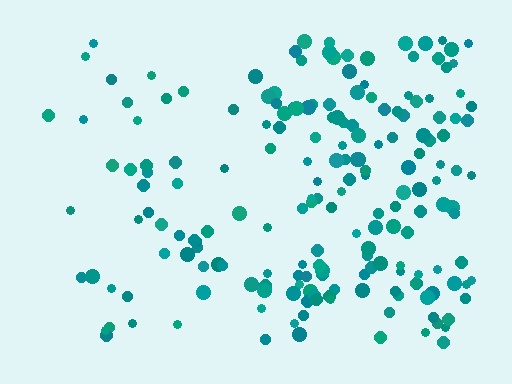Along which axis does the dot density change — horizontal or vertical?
Horizontal.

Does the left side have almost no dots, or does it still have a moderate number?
Still a moderate number, just noticeably fewer than the right.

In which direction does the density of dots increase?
From left to right, with the right side densest.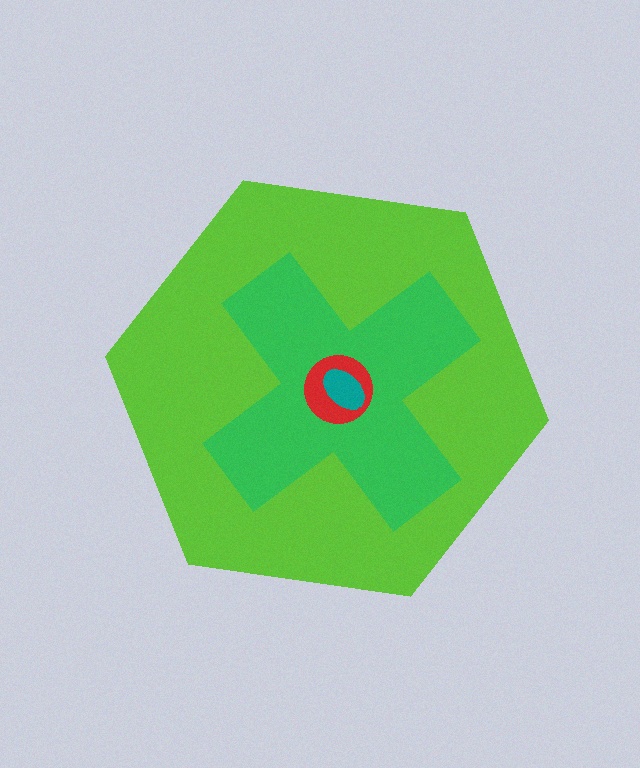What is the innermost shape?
The teal ellipse.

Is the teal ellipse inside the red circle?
Yes.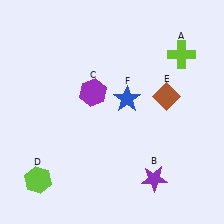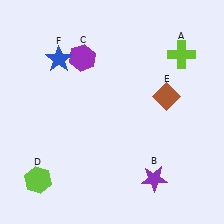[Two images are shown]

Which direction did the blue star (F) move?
The blue star (F) moved left.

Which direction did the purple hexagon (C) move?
The purple hexagon (C) moved up.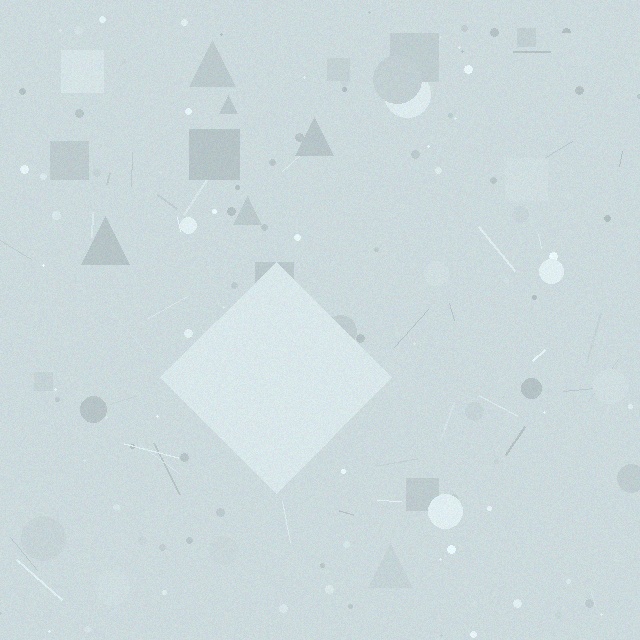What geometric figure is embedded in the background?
A diamond is embedded in the background.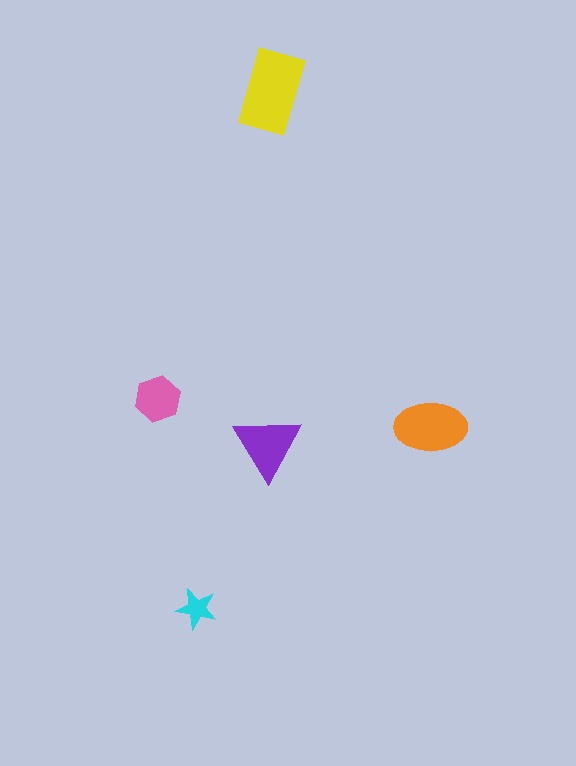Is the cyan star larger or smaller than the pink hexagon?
Smaller.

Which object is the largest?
The yellow rectangle.